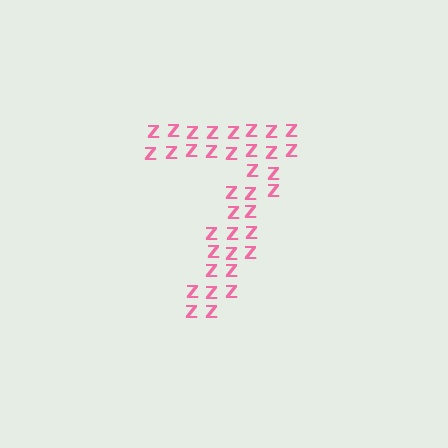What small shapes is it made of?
It is made of small letter Z's.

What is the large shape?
The large shape is the digit 7.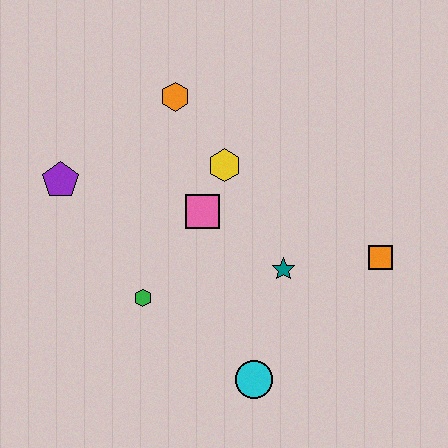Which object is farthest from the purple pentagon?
The orange square is farthest from the purple pentagon.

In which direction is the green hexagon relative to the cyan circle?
The green hexagon is to the left of the cyan circle.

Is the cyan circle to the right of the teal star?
No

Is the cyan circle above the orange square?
No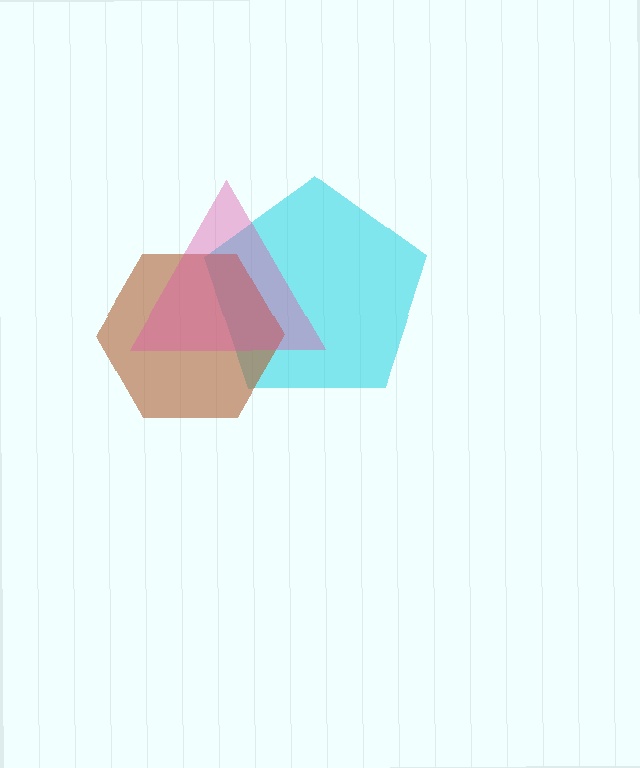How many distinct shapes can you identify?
There are 3 distinct shapes: a cyan pentagon, a brown hexagon, a pink triangle.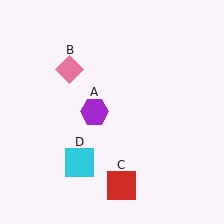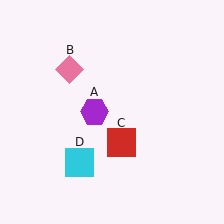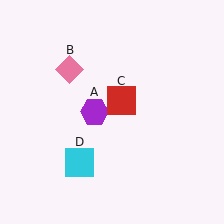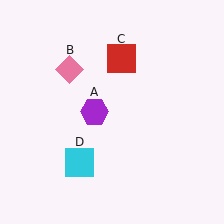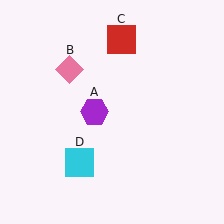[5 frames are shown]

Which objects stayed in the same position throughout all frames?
Purple hexagon (object A) and pink diamond (object B) and cyan square (object D) remained stationary.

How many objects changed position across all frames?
1 object changed position: red square (object C).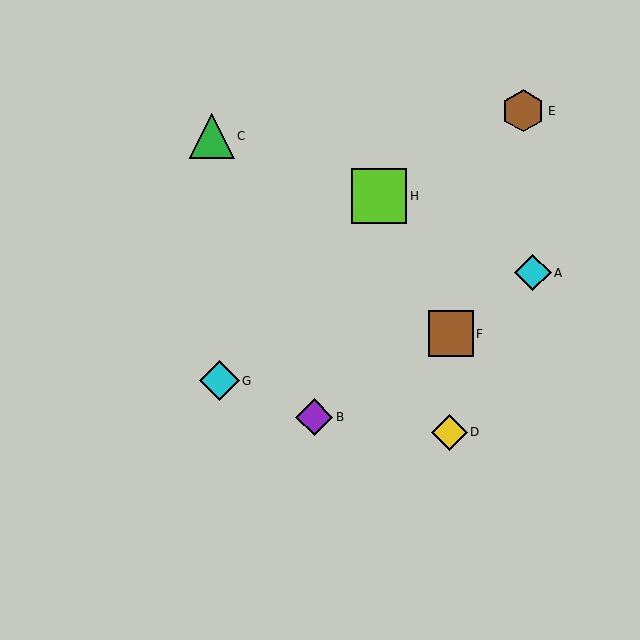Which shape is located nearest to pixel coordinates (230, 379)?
The cyan diamond (labeled G) at (219, 381) is nearest to that location.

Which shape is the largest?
The lime square (labeled H) is the largest.